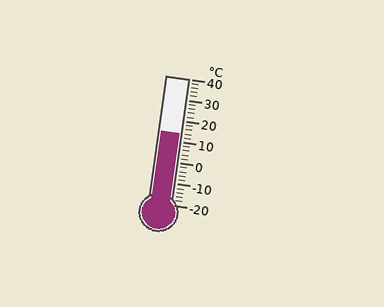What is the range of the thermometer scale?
The thermometer scale ranges from -20°C to 40°C.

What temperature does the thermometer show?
The thermometer shows approximately 14°C.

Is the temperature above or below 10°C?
The temperature is above 10°C.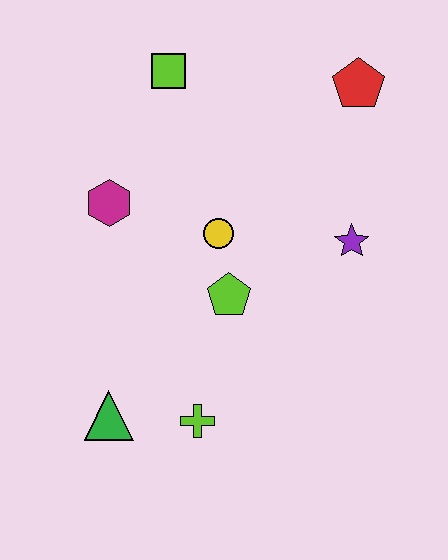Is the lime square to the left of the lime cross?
Yes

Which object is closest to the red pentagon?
The purple star is closest to the red pentagon.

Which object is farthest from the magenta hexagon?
The red pentagon is farthest from the magenta hexagon.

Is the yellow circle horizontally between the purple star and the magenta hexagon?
Yes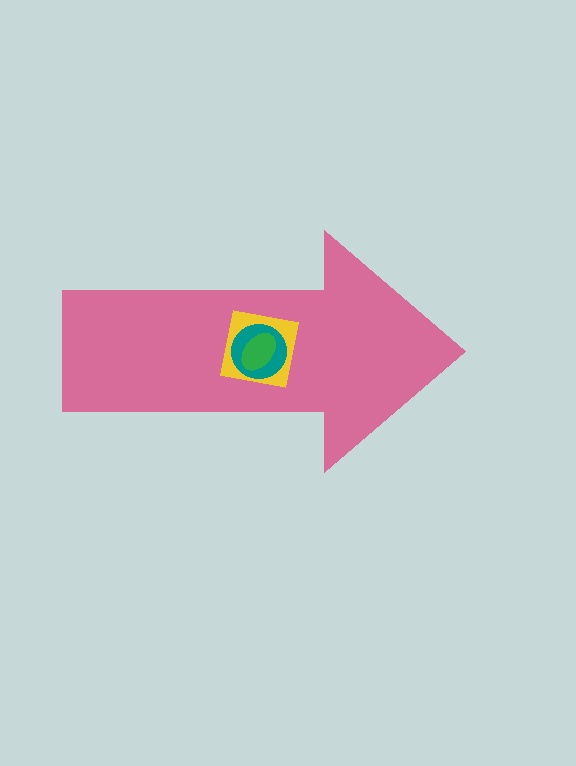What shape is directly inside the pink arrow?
The yellow square.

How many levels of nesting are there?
4.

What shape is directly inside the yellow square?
The teal circle.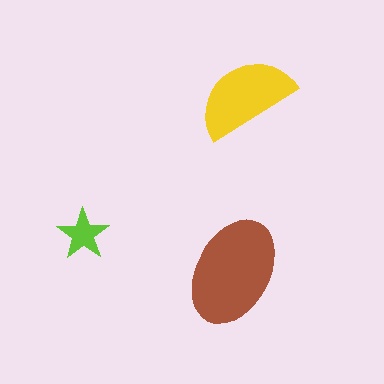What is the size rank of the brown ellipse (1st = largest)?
1st.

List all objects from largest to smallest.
The brown ellipse, the yellow semicircle, the lime star.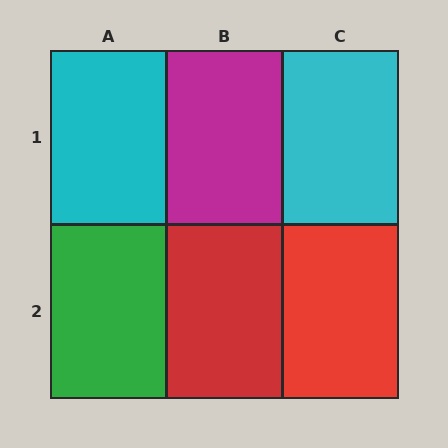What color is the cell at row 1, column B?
Magenta.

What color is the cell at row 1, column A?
Cyan.